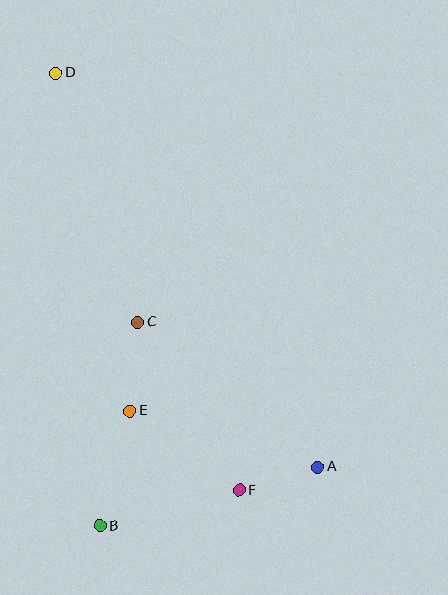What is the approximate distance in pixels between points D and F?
The distance between D and F is approximately 456 pixels.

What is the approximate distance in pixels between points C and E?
The distance between C and E is approximately 89 pixels.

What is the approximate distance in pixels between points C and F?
The distance between C and F is approximately 196 pixels.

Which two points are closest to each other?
Points A and F are closest to each other.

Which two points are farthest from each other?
Points A and D are farthest from each other.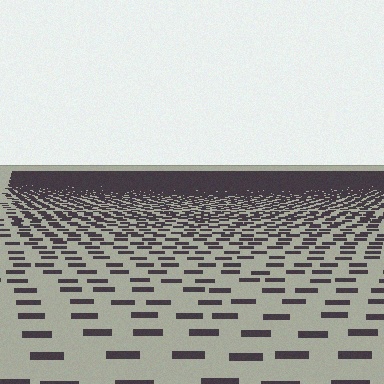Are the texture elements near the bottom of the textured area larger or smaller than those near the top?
Larger. Near the bottom, elements are closer to the viewer and appear at a bigger on-screen size.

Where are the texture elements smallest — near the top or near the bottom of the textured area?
Near the top.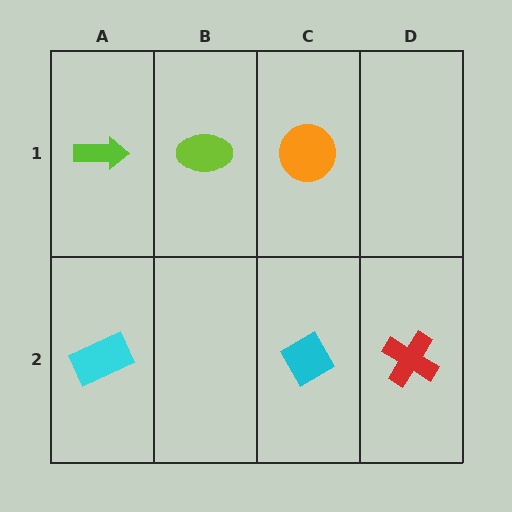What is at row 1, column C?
An orange circle.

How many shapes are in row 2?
3 shapes.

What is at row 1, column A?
A lime arrow.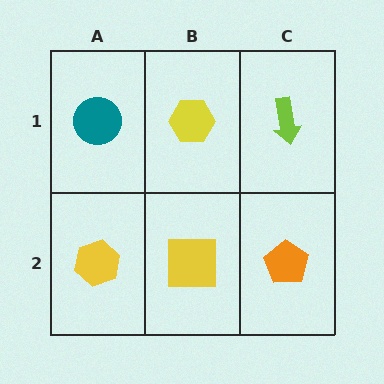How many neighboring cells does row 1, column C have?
2.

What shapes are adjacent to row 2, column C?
A lime arrow (row 1, column C), a yellow square (row 2, column B).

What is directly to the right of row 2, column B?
An orange pentagon.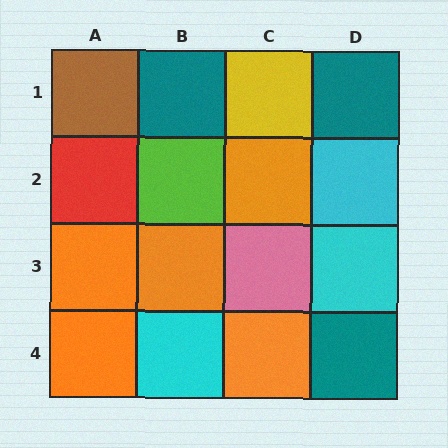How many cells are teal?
3 cells are teal.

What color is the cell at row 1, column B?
Teal.